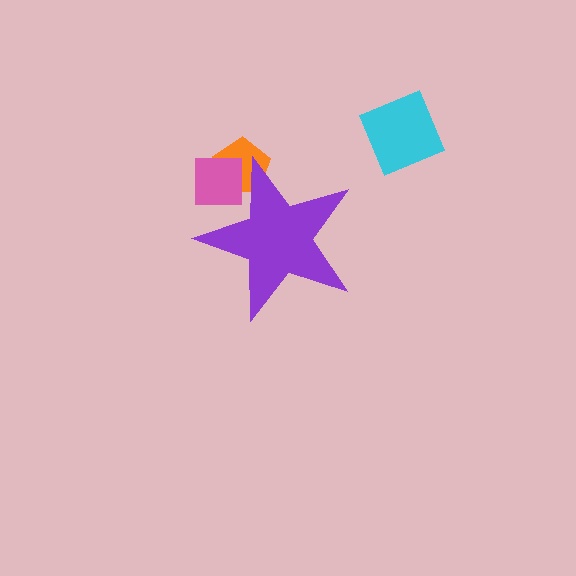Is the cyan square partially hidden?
No, the cyan square is fully visible.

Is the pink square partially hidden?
Yes, the pink square is partially hidden behind the purple star.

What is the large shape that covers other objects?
A purple star.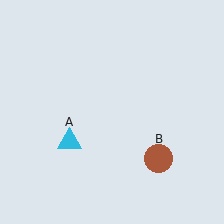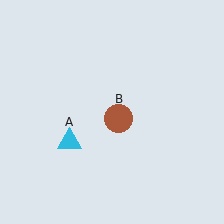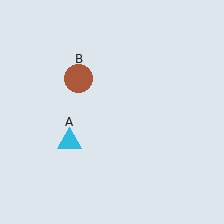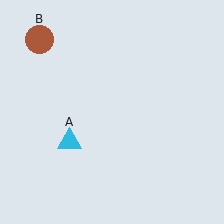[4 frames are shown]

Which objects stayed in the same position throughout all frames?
Cyan triangle (object A) remained stationary.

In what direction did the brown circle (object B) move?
The brown circle (object B) moved up and to the left.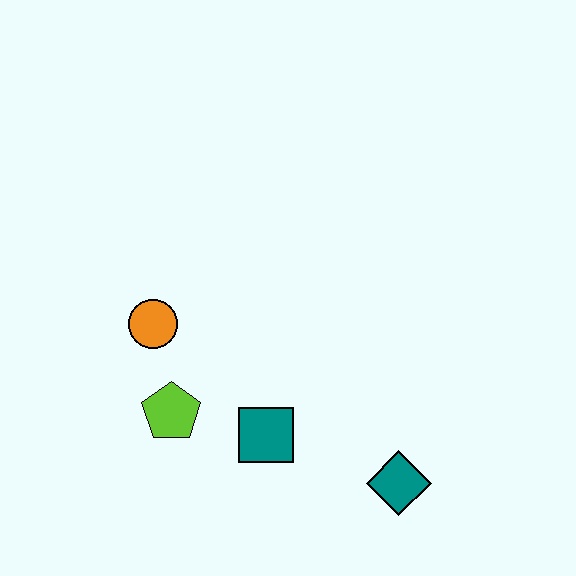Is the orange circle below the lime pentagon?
No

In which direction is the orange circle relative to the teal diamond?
The orange circle is to the left of the teal diamond.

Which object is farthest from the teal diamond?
The orange circle is farthest from the teal diamond.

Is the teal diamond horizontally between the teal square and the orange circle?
No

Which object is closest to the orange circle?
The lime pentagon is closest to the orange circle.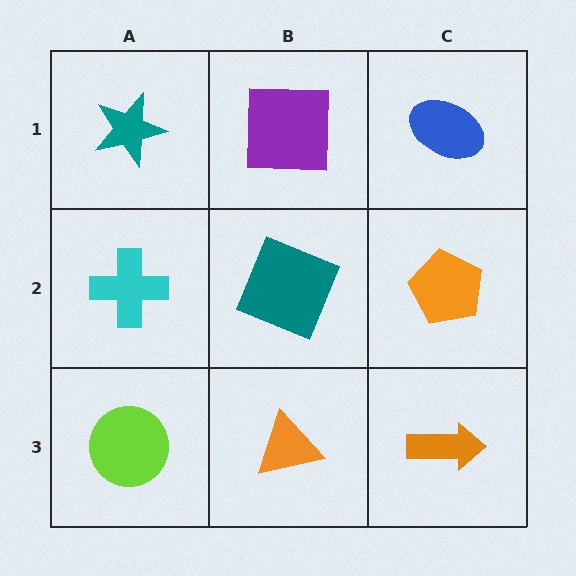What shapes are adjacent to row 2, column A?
A teal star (row 1, column A), a lime circle (row 3, column A), a teal square (row 2, column B).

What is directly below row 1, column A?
A cyan cross.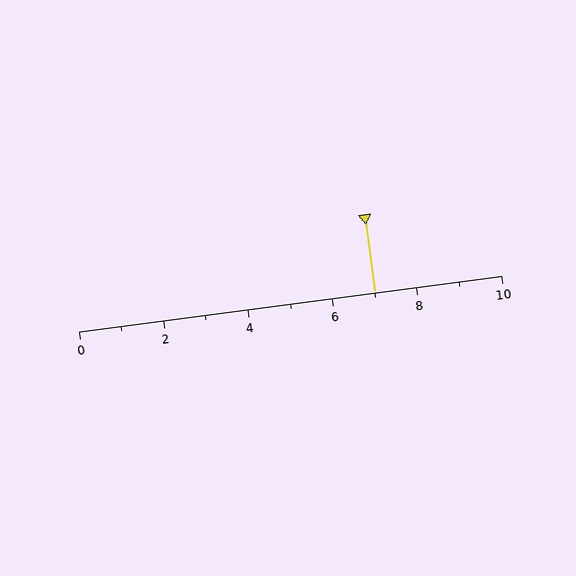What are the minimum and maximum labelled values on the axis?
The axis runs from 0 to 10.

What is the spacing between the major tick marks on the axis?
The major ticks are spaced 2 apart.